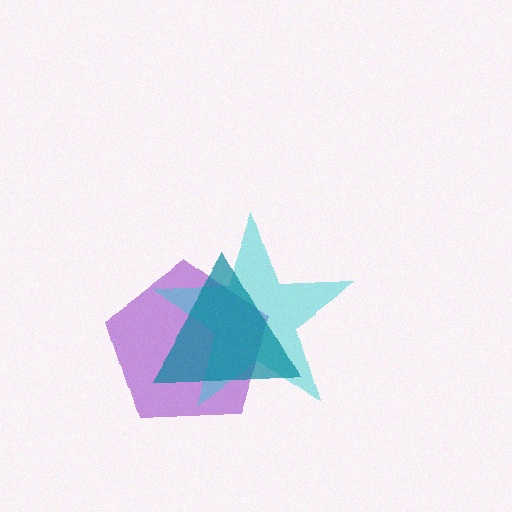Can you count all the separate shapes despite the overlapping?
Yes, there are 3 separate shapes.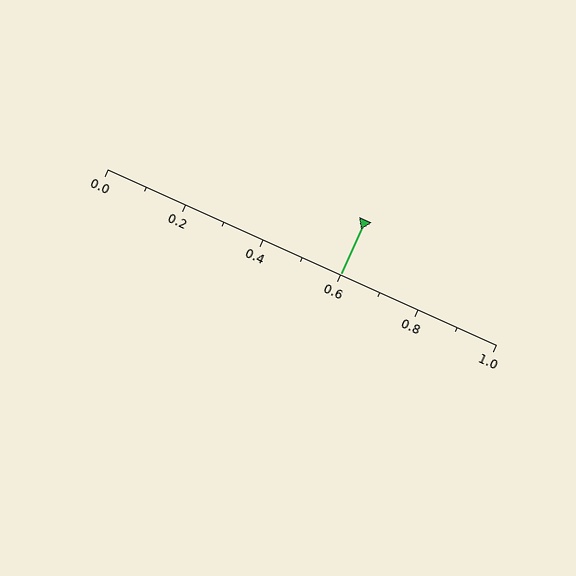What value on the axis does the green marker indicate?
The marker indicates approximately 0.6.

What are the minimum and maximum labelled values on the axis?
The axis runs from 0.0 to 1.0.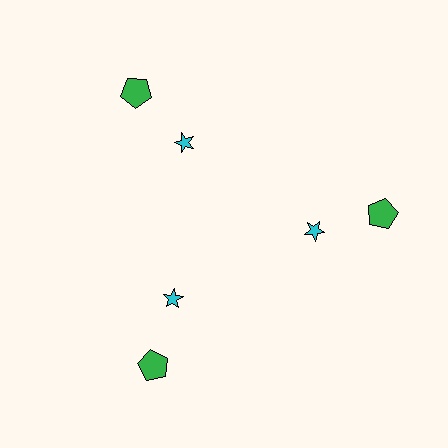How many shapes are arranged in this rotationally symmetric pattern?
There are 6 shapes, arranged in 3 groups of 2.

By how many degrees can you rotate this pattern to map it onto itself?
The pattern maps onto itself every 120 degrees of rotation.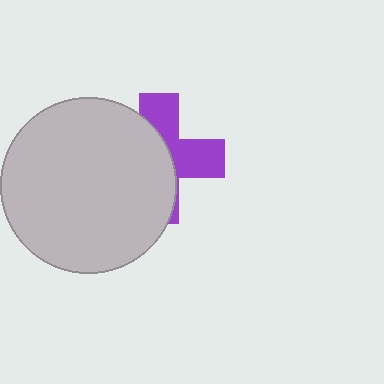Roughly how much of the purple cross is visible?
A small part of it is visible (roughly 43%).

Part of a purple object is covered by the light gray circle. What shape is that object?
It is a cross.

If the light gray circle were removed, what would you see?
You would see the complete purple cross.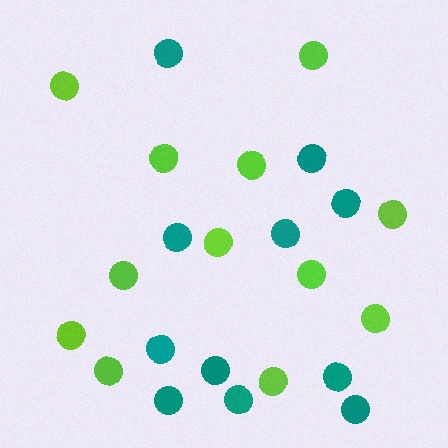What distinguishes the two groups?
There are 2 groups: one group of teal circles (11) and one group of lime circles (12).